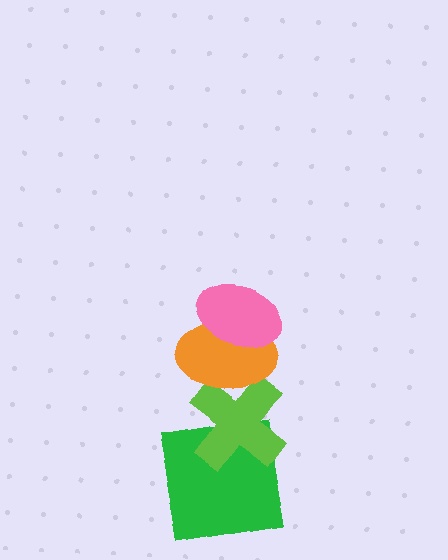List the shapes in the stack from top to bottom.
From top to bottom: the pink ellipse, the orange ellipse, the lime cross, the green square.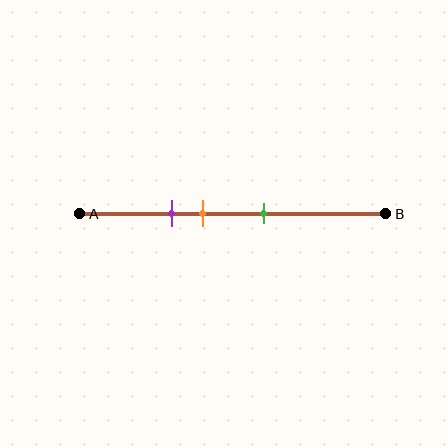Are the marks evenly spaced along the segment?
Yes, the marks are approximately evenly spaced.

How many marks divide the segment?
There are 3 marks dividing the segment.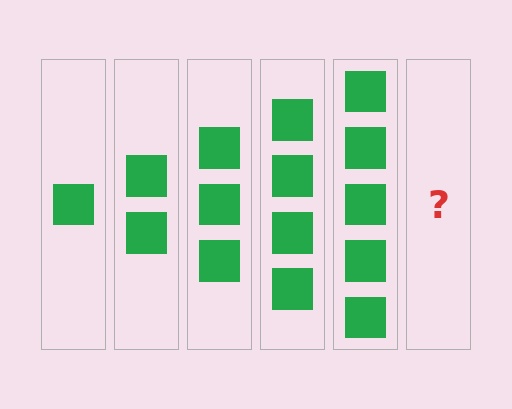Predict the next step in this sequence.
The next step is 6 squares.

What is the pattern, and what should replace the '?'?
The pattern is that each step adds one more square. The '?' should be 6 squares.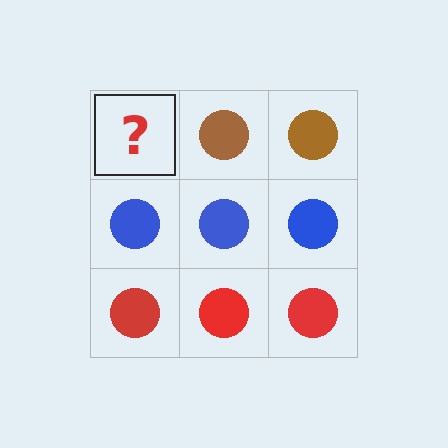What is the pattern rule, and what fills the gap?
The rule is that each row has a consistent color. The gap should be filled with a brown circle.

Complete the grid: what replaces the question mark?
The question mark should be replaced with a brown circle.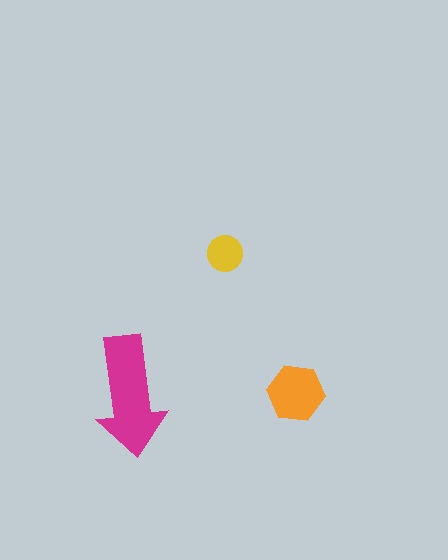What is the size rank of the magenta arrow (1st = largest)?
1st.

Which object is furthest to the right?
The orange hexagon is rightmost.